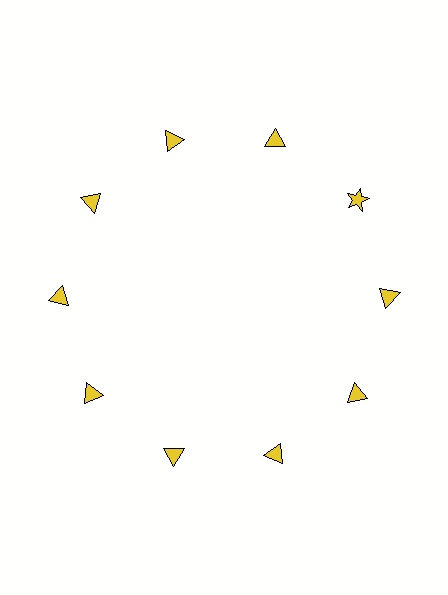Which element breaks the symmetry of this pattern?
The yellow star at roughly the 2 o'clock position breaks the symmetry. All other shapes are yellow triangles.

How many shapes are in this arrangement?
There are 10 shapes arranged in a ring pattern.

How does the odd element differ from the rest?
It has a different shape: star instead of triangle.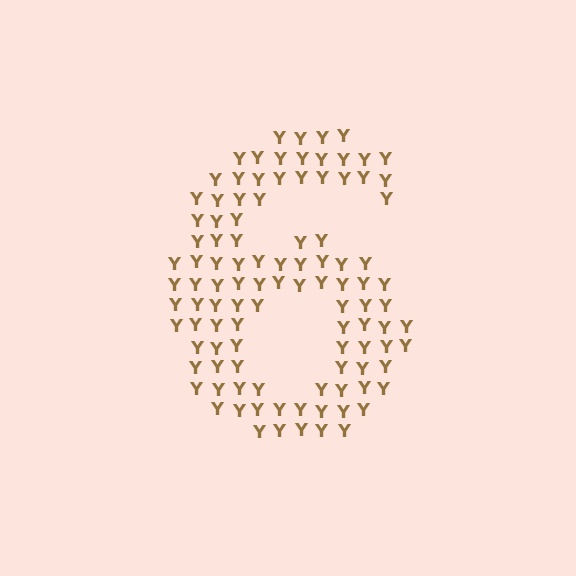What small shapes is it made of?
It is made of small letter Y's.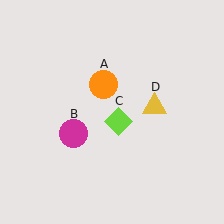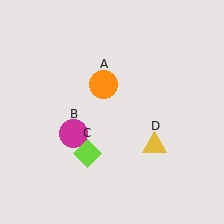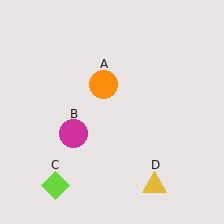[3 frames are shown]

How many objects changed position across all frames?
2 objects changed position: lime diamond (object C), yellow triangle (object D).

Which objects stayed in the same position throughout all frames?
Orange circle (object A) and magenta circle (object B) remained stationary.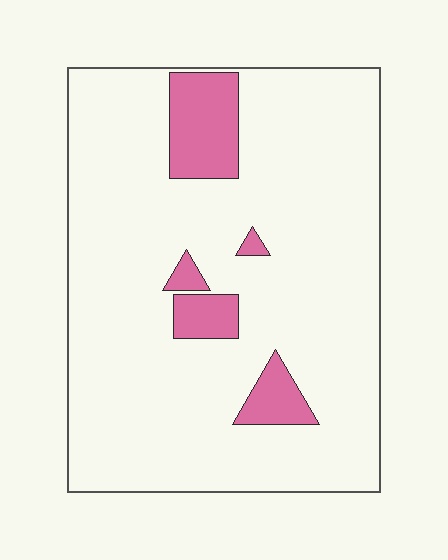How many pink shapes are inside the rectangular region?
5.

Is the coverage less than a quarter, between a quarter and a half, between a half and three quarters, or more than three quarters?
Less than a quarter.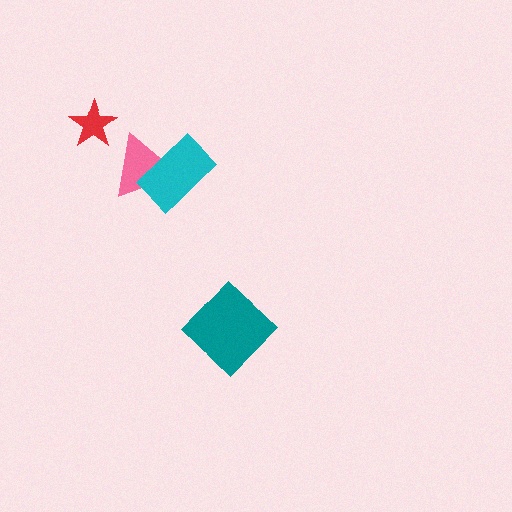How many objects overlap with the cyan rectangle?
1 object overlaps with the cyan rectangle.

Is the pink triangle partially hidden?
Yes, it is partially covered by another shape.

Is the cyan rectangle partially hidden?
No, no other shape covers it.